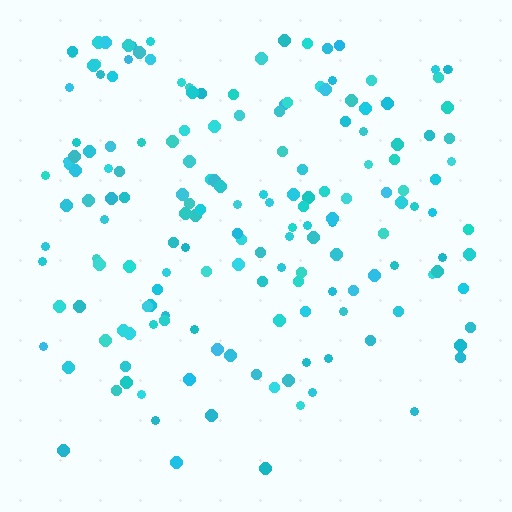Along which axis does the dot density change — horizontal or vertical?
Vertical.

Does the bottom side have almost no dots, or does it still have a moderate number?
Still a moderate number, just noticeably fewer than the top.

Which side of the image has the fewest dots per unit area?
The bottom.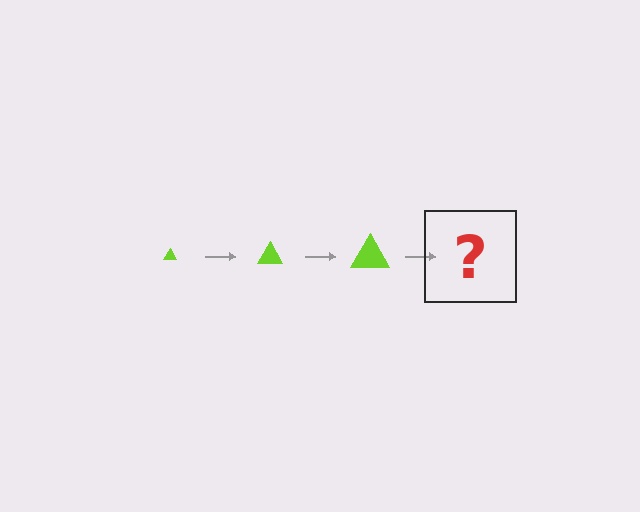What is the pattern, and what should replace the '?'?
The pattern is that the triangle gets progressively larger each step. The '?' should be a lime triangle, larger than the previous one.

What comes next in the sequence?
The next element should be a lime triangle, larger than the previous one.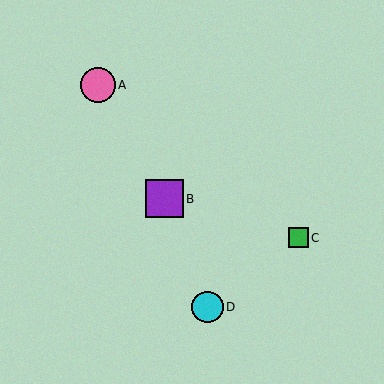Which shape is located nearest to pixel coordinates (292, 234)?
The green square (labeled C) at (298, 238) is nearest to that location.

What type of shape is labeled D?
Shape D is a cyan circle.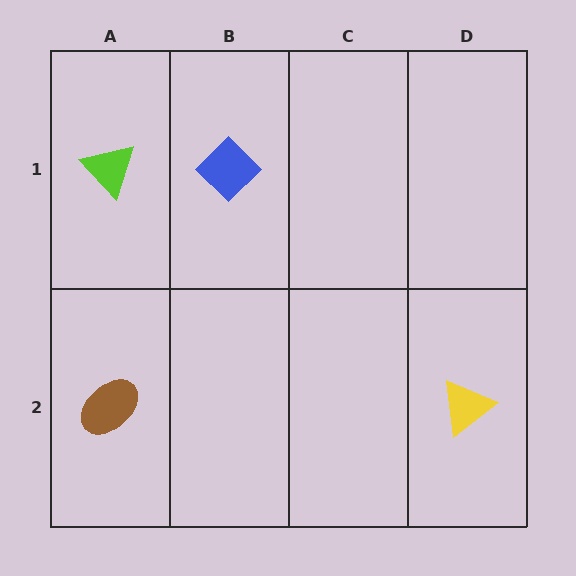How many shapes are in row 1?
2 shapes.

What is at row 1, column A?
A lime triangle.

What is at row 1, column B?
A blue diamond.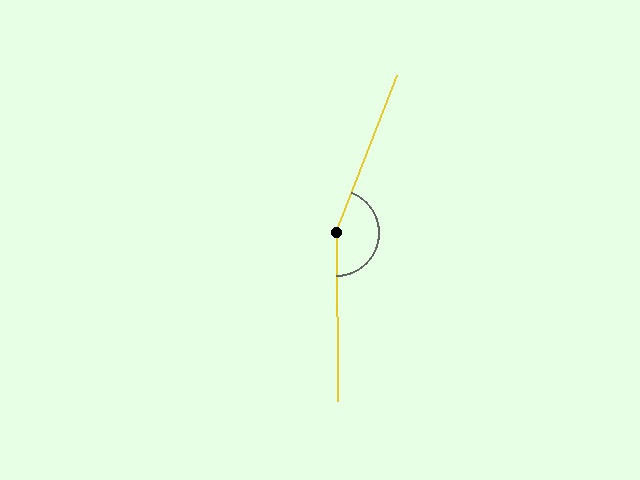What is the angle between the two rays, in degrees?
Approximately 158 degrees.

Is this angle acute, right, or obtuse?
It is obtuse.